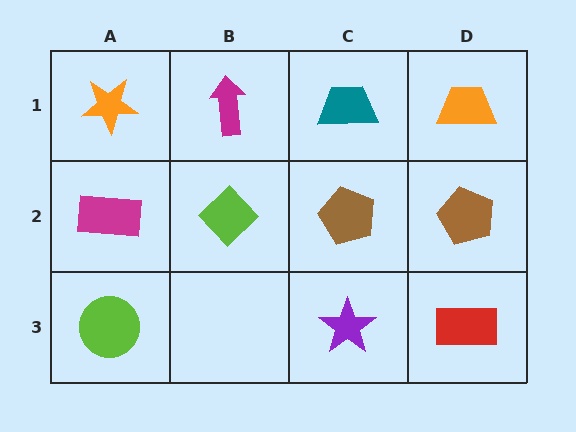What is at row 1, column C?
A teal trapezoid.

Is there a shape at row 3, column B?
No, that cell is empty.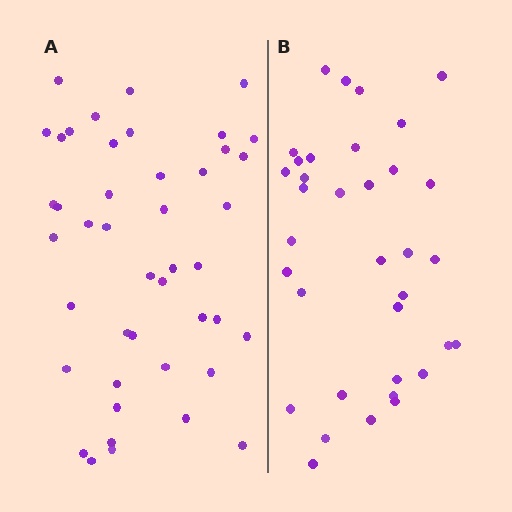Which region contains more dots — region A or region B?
Region A (the left region) has more dots.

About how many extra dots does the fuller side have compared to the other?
Region A has roughly 8 or so more dots than region B.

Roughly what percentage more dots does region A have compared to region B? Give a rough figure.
About 25% more.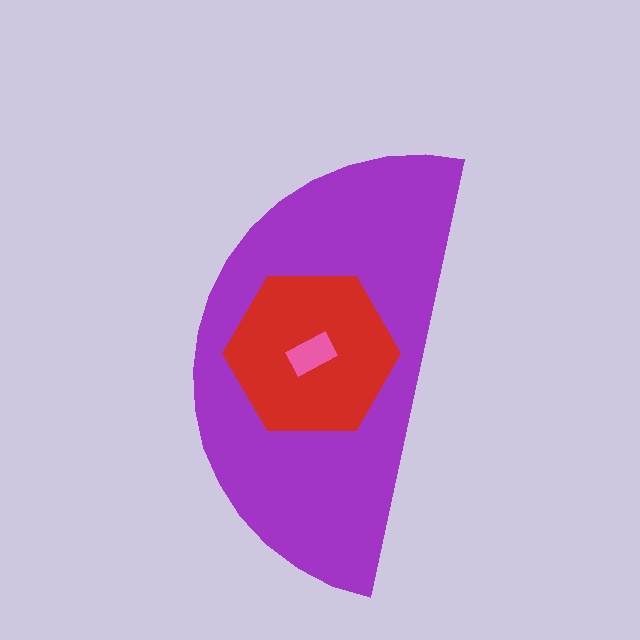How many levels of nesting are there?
3.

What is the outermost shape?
The purple semicircle.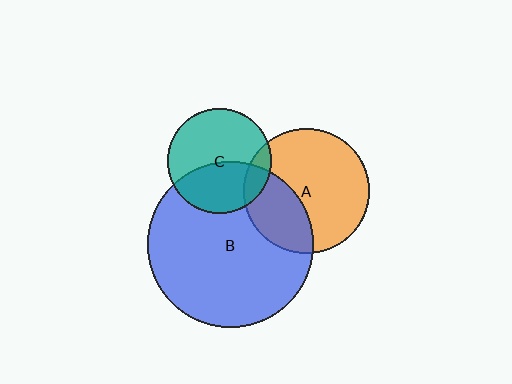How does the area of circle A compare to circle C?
Approximately 1.4 times.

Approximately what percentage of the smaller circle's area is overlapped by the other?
Approximately 40%.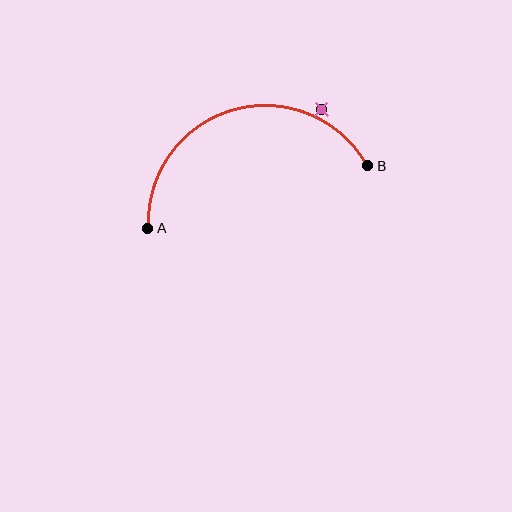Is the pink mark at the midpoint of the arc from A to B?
No — the pink mark does not lie on the arc at all. It sits slightly outside the curve.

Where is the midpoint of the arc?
The arc midpoint is the point on the curve farthest from the straight line joining A and B. It sits above that line.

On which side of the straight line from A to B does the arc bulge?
The arc bulges above the straight line connecting A and B.